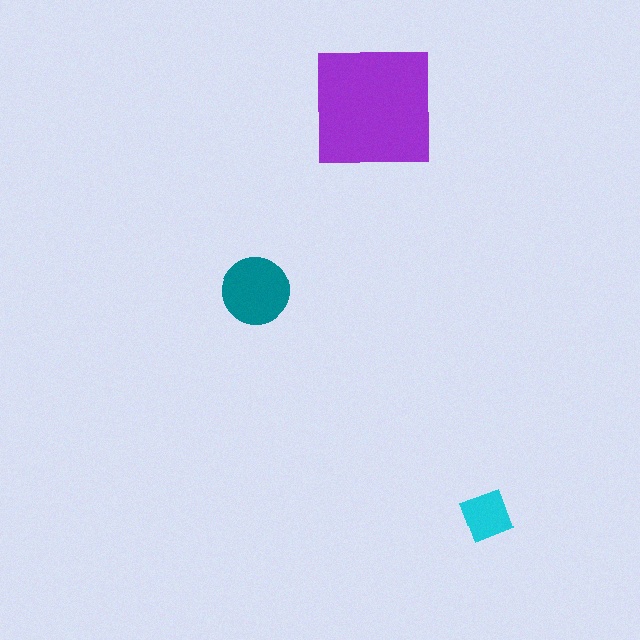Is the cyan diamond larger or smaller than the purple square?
Smaller.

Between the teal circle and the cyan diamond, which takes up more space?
The teal circle.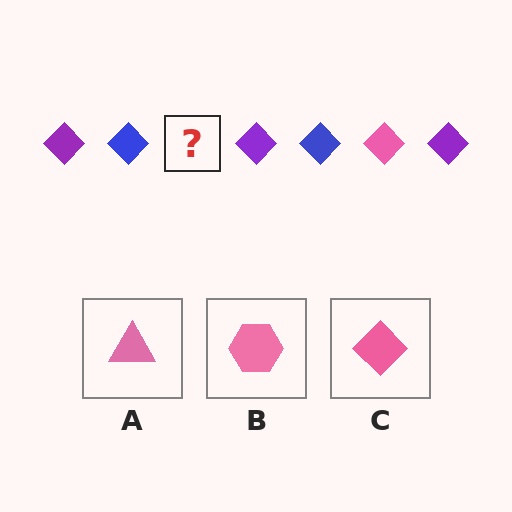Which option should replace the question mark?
Option C.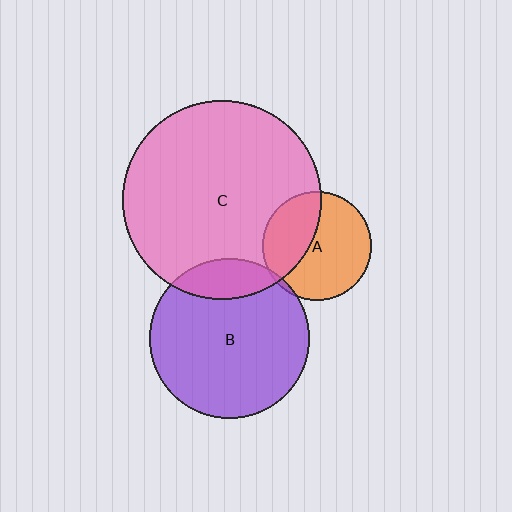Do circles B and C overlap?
Yes.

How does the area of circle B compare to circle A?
Approximately 2.1 times.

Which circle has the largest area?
Circle C (pink).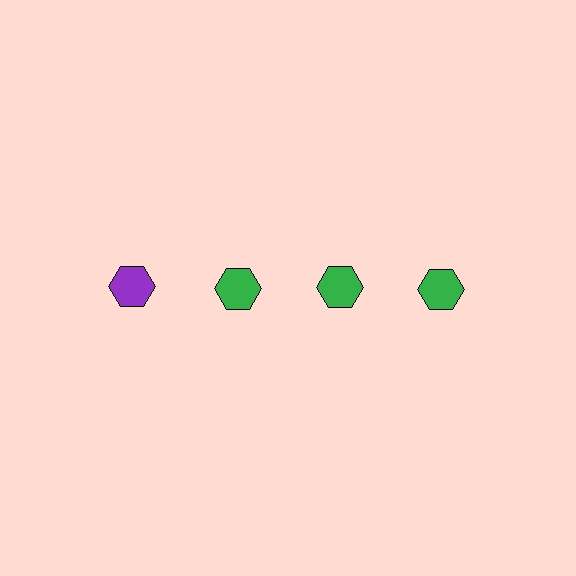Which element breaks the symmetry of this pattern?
The purple hexagon in the top row, leftmost column breaks the symmetry. All other shapes are green hexagons.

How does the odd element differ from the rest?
It has a different color: purple instead of green.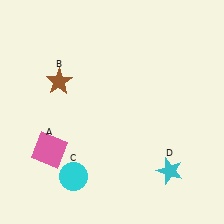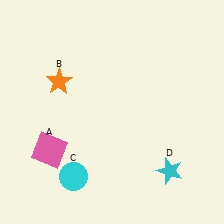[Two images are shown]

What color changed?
The star (B) changed from brown in Image 1 to orange in Image 2.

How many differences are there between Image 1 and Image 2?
There is 1 difference between the two images.